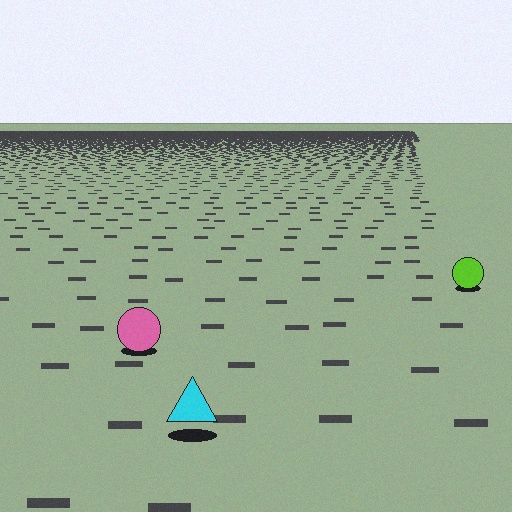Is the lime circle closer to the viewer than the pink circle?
No. The pink circle is closer — you can tell from the texture gradient: the ground texture is coarser near it.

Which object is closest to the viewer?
The cyan triangle is closest. The texture marks near it are larger and more spread out.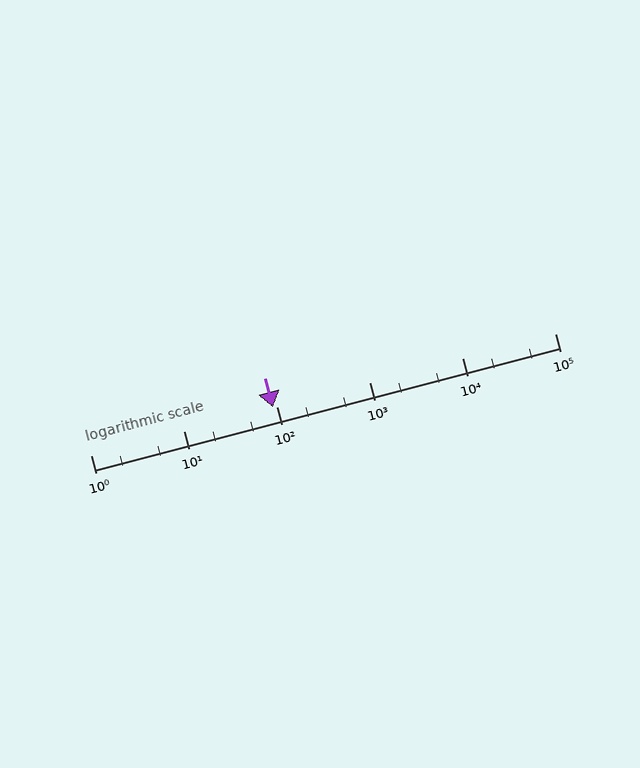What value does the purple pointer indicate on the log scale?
The pointer indicates approximately 93.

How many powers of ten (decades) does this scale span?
The scale spans 5 decades, from 1 to 100000.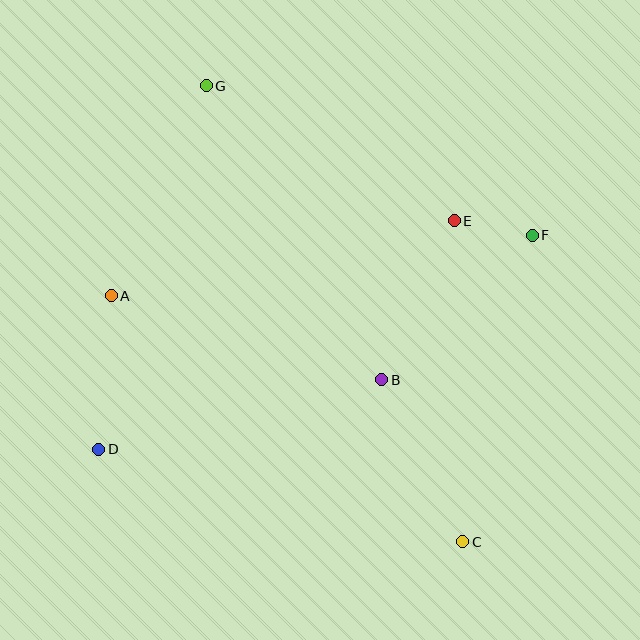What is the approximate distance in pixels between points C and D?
The distance between C and D is approximately 376 pixels.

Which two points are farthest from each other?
Points C and G are farthest from each other.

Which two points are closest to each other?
Points E and F are closest to each other.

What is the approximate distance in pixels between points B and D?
The distance between B and D is approximately 292 pixels.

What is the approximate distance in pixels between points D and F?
The distance between D and F is approximately 484 pixels.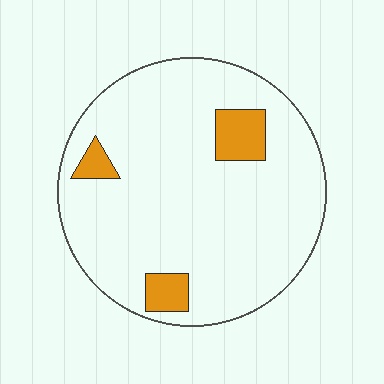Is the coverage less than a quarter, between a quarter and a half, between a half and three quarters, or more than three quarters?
Less than a quarter.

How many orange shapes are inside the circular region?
3.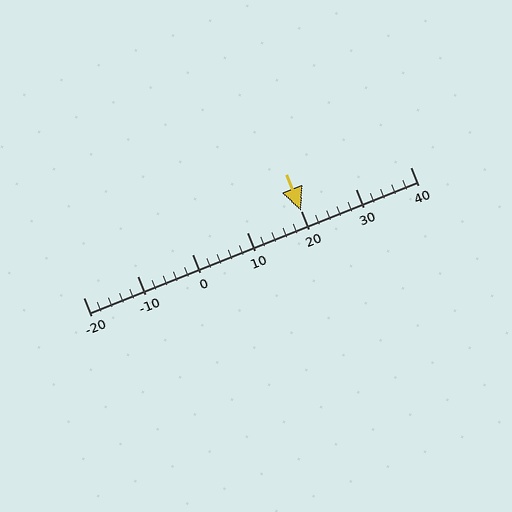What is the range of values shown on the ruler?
The ruler shows values from -20 to 40.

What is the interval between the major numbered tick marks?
The major tick marks are spaced 10 units apart.